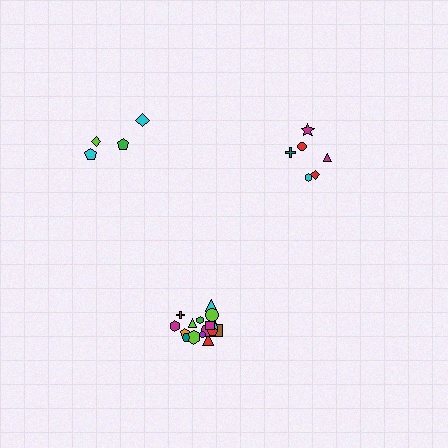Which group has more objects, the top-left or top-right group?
The top-right group.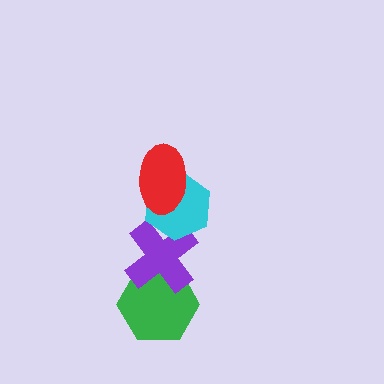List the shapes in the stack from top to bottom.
From top to bottom: the red ellipse, the cyan hexagon, the purple cross, the green hexagon.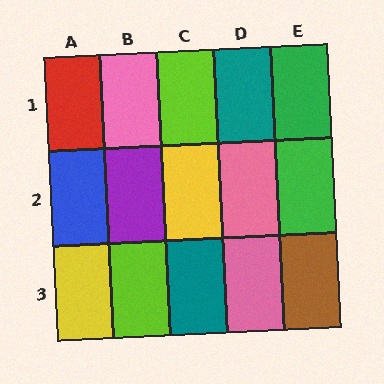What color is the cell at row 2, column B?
Purple.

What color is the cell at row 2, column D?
Pink.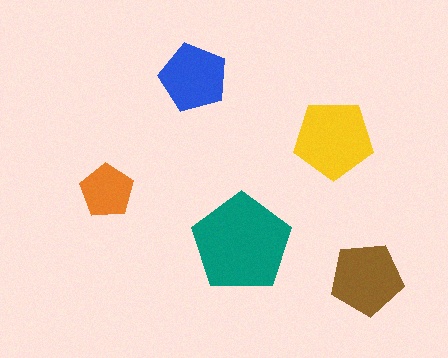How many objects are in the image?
There are 5 objects in the image.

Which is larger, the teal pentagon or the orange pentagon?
The teal one.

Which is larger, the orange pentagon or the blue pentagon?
The blue one.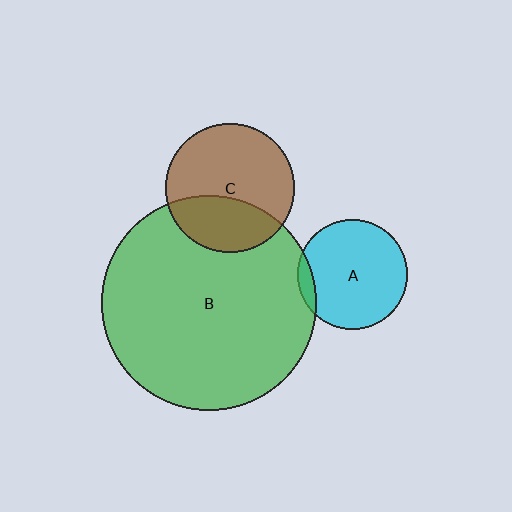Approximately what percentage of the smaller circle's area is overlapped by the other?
Approximately 10%.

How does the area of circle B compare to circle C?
Approximately 2.8 times.